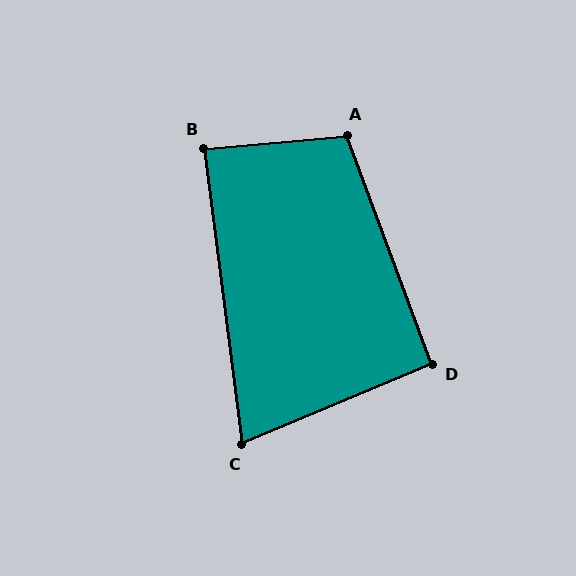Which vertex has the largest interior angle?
A, at approximately 105 degrees.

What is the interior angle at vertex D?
Approximately 92 degrees (approximately right).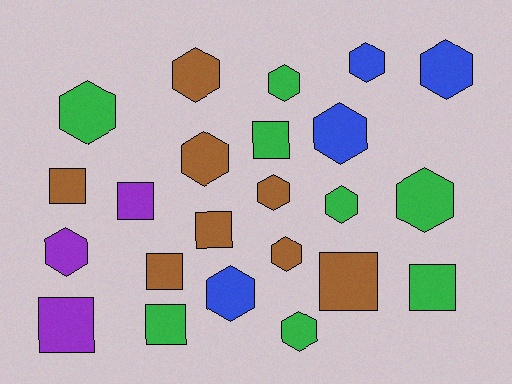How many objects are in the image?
There are 23 objects.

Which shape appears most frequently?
Hexagon, with 14 objects.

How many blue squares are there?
There are no blue squares.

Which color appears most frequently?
Green, with 8 objects.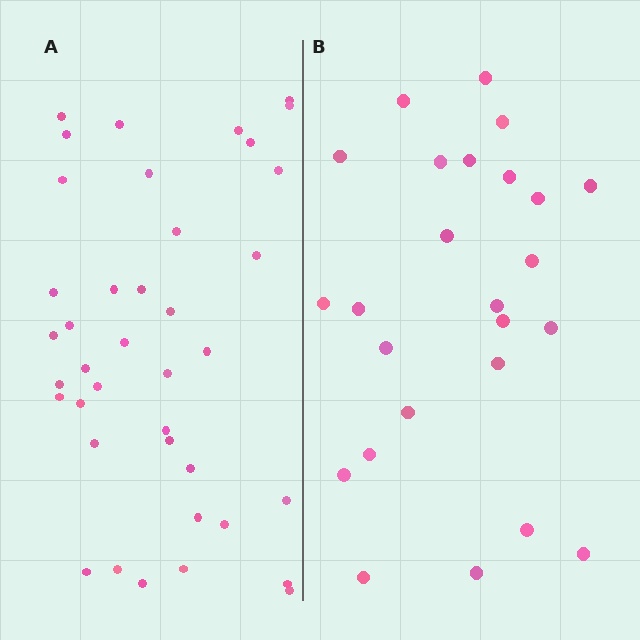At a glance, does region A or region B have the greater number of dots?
Region A (the left region) has more dots.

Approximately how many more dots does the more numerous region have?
Region A has approximately 15 more dots than region B.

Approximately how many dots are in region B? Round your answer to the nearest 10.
About 20 dots. (The exact count is 25, which rounds to 20.)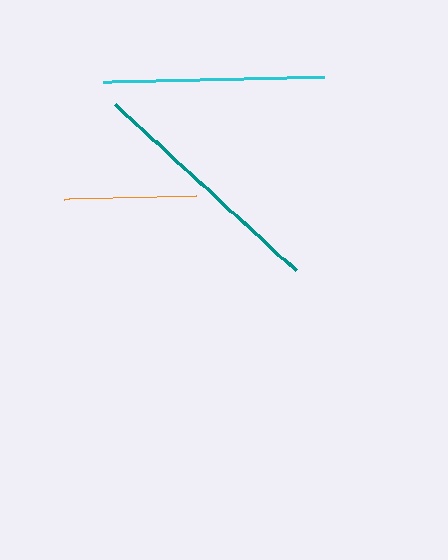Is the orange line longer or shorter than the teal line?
The teal line is longer than the orange line.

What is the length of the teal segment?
The teal segment is approximately 245 pixels long.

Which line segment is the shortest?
The orange line is the shortest at approximately 132 pixels.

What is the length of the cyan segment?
The cyan segment is approximately 221 pixels long.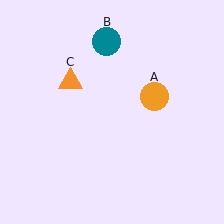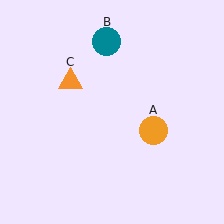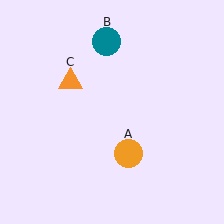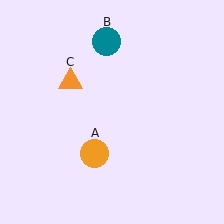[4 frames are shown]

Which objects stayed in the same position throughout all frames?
Teal circle (object B) and orange triangle (object C) remained stationary.